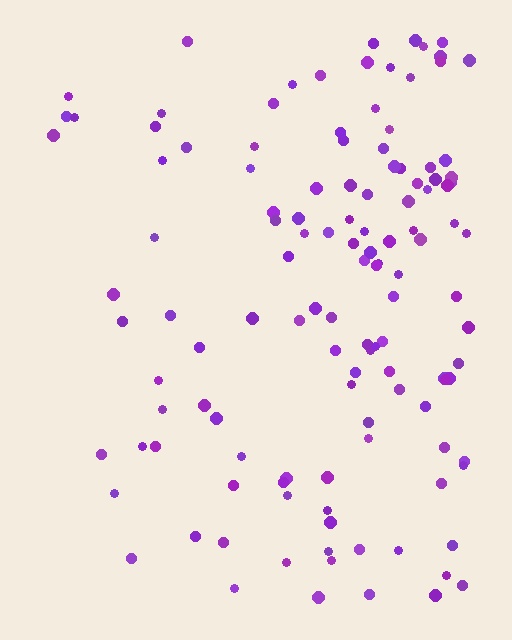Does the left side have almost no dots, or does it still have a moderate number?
Still a moderate number, just noticeably fewer than the right.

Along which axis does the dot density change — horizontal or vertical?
Horizontal.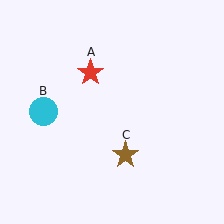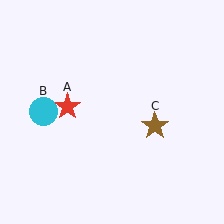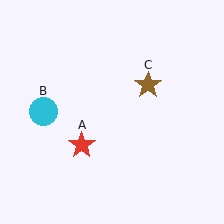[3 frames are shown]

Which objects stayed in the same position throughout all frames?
Cyan circle (object B) remained stationary.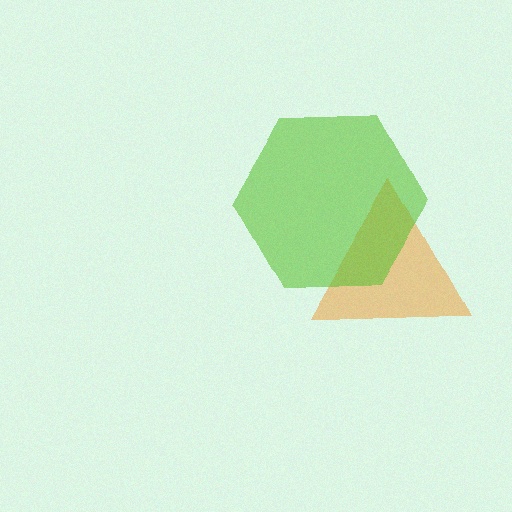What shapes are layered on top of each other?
The layered shapes are: an orange triangle, a lime hexagon.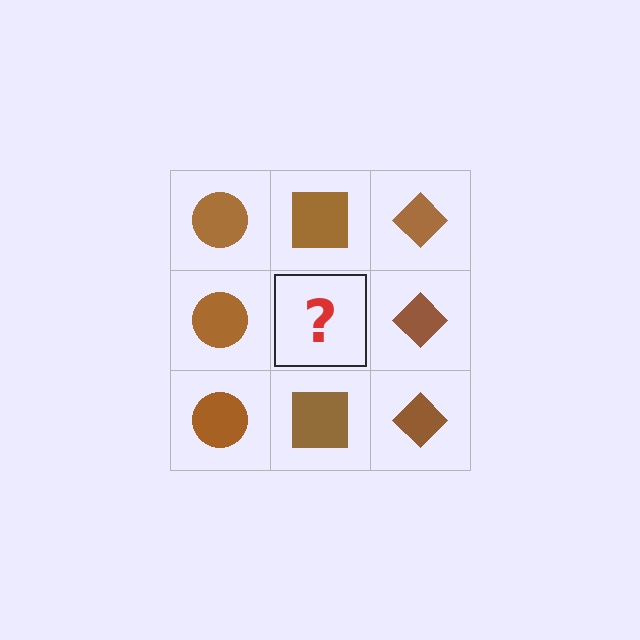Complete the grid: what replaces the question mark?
The question mark should be replaced with a brown square.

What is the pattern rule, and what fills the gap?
The rule is that each column has a consistent shape. The gap should be filled with a brown square.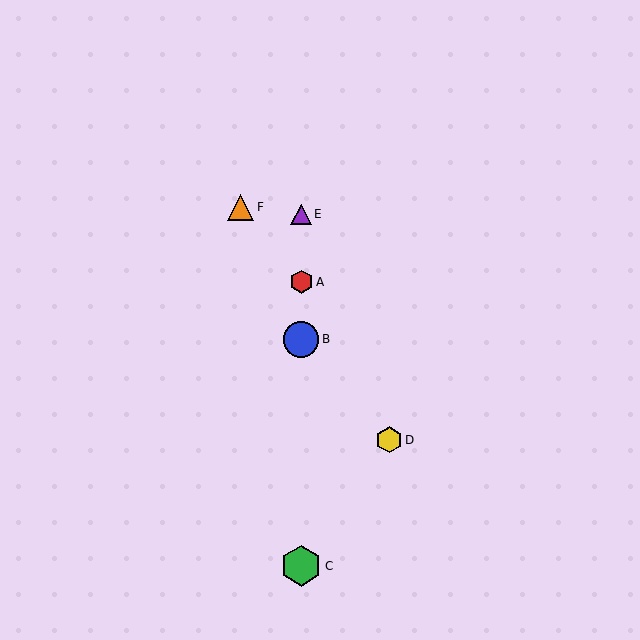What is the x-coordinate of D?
Object D is at x≈389.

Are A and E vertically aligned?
Yes, both are at x≈301.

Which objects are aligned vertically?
Objects A, B, C, E are aligned vertically.